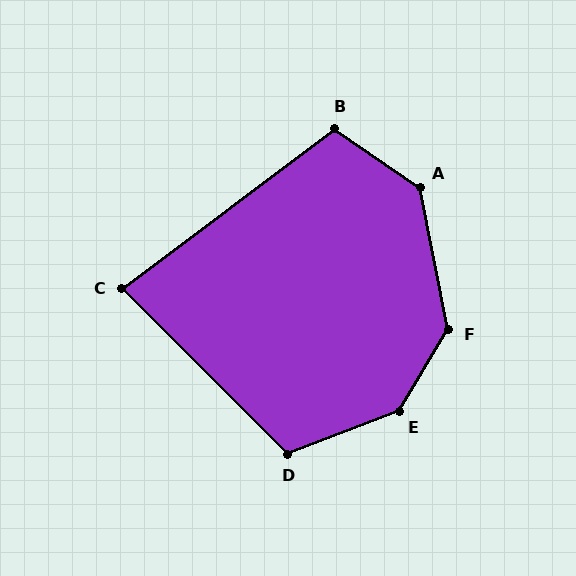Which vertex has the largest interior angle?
E, at approximately 142 degrees.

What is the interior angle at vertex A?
Approximately 136 degrees (obtuse).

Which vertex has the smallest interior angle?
C, at approximately 82 degrees.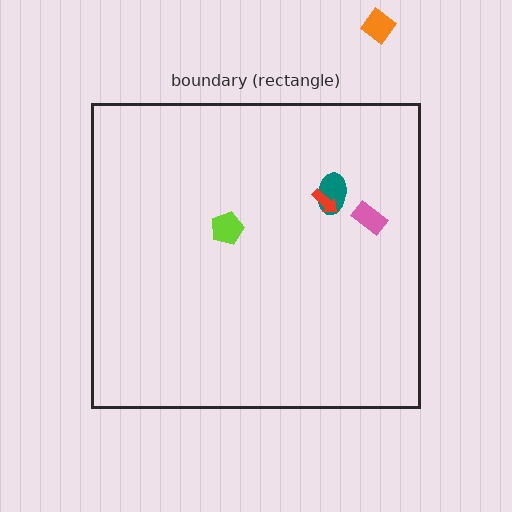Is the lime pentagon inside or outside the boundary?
Inside.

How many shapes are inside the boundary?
4 inside, 1 outside.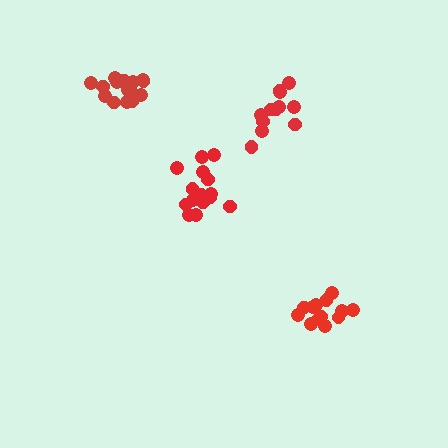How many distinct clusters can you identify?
There are 4 distinct clusters.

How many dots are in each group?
Group 1: 17 dots, Group 2: 12 dots, Group 3: 13 dots, Group 4: 16 dots (58 total).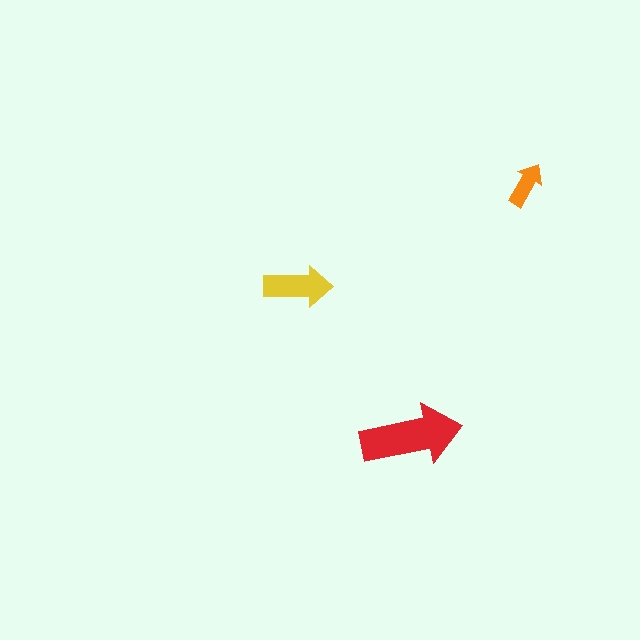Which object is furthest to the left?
The yellow arrow is leftmost.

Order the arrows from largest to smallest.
the red one, the yellow one, the orange one.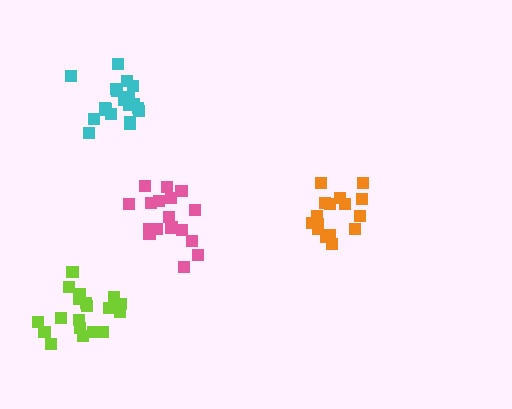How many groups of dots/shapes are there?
There are 4 groups.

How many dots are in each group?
Group 1: 18 dots, Group 2: 16 dots, Group 3: 19 dots, Group 4: 21 dots (74 total).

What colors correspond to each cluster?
The clusters are colored: pink, orange, lime, cyan.